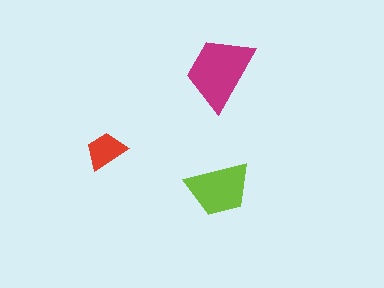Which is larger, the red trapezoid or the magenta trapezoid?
The magenta one.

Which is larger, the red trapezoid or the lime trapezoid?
The lime one.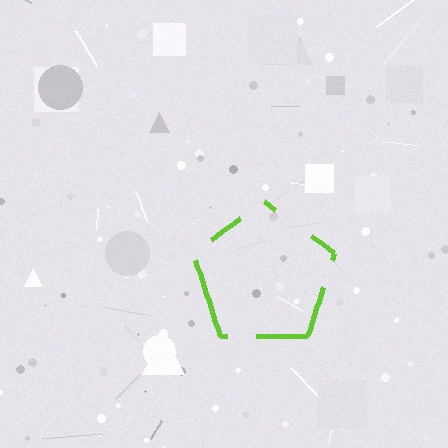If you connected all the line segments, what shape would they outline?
They would outline a pentagon.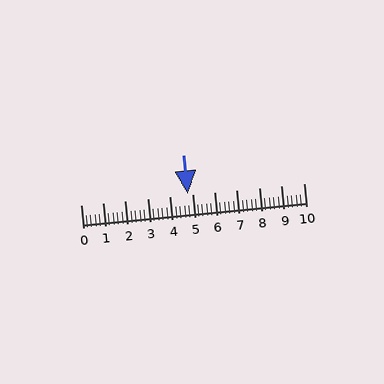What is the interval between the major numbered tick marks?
The major tick marks are spaced 1 units apart.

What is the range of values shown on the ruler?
The ruler shows values from 0 to 10.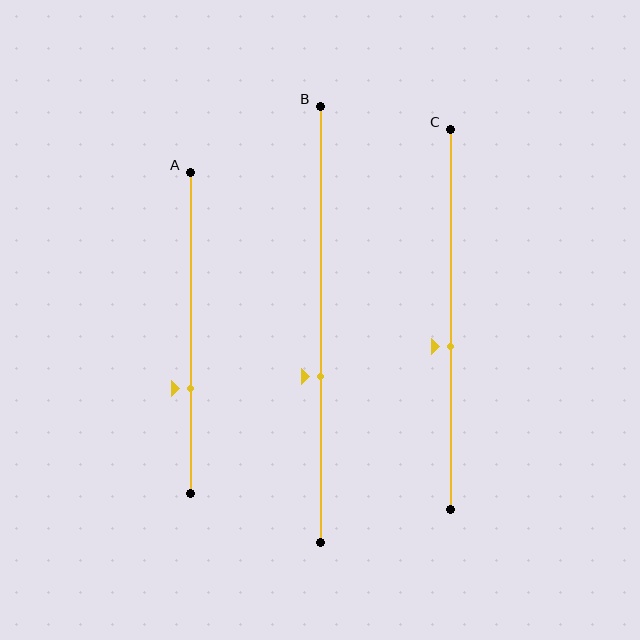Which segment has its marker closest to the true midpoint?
Segment C has its marker closest to the true midpoint.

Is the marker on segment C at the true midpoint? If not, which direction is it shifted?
No, the marker on segment C is shifted downward by about 7% of the segment length.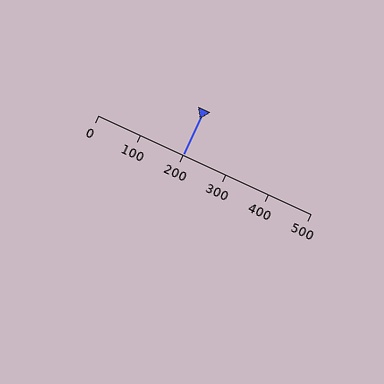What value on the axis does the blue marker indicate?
The marker indicates approximately 200.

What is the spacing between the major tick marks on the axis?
The major ticks are spaced 100 apart.